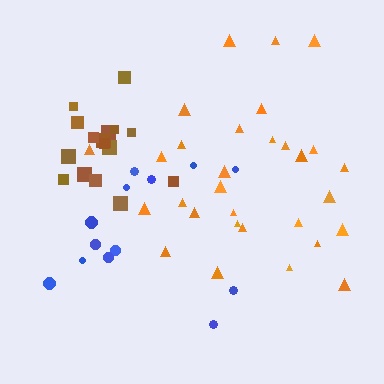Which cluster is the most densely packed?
Brown.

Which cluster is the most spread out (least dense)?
Blue.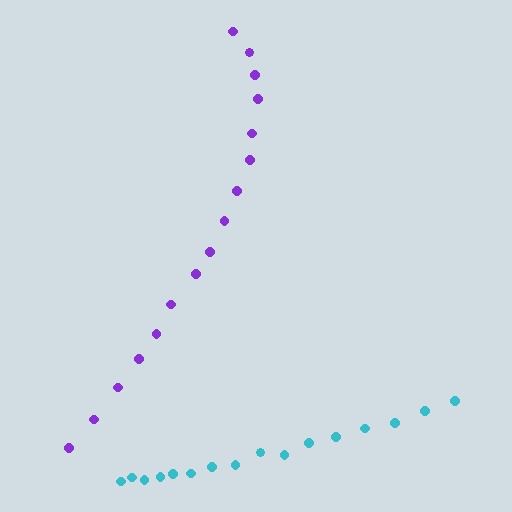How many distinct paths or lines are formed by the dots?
There are 2 distinct paths.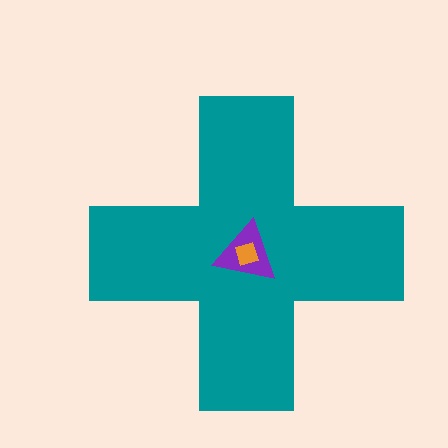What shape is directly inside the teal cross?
The purple triangle.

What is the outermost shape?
The teal cross.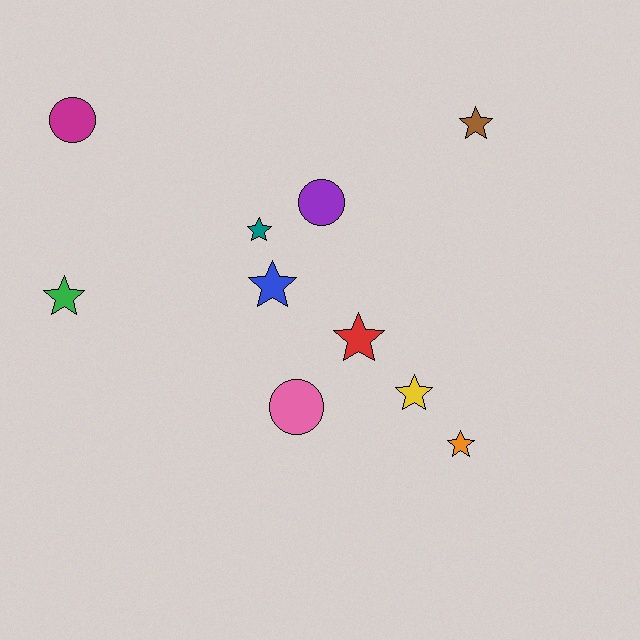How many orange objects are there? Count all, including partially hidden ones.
There is 1 orange object.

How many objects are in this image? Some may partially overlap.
There are 10 objects.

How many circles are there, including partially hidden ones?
There are 3 circles.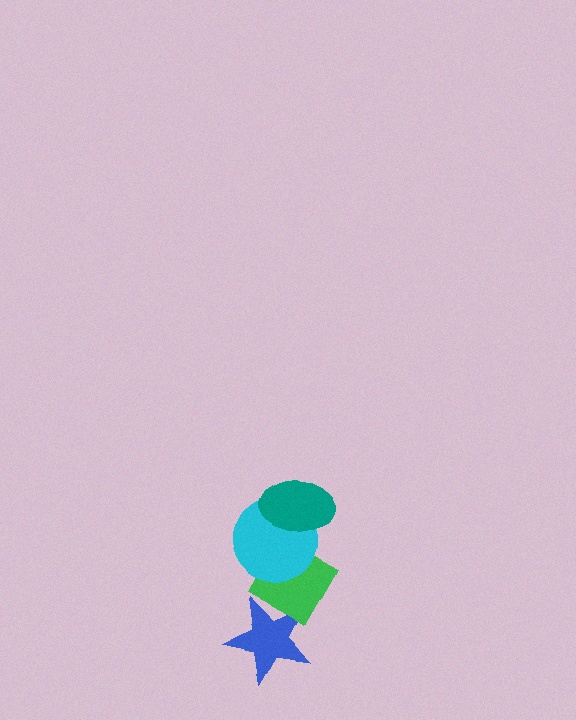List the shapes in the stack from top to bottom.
From top to bottom: the teal ellipse, the cyan circle, the green diamond, the blue star.